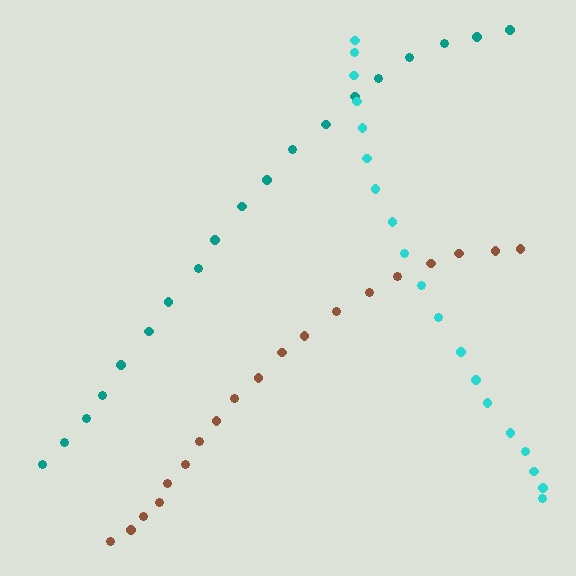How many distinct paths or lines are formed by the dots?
There are 3 distinct paths.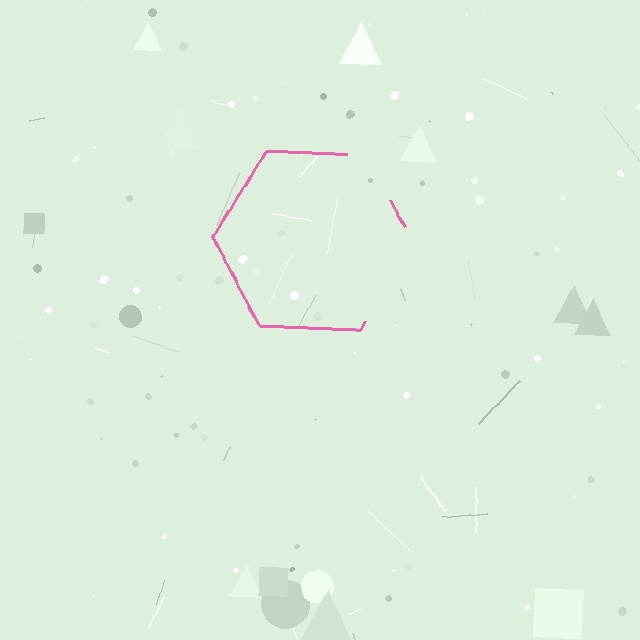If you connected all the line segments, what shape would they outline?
They would outline a hexagon.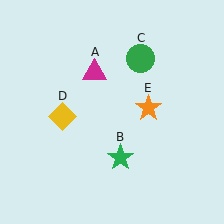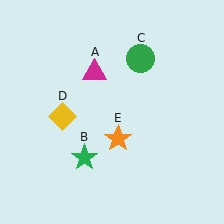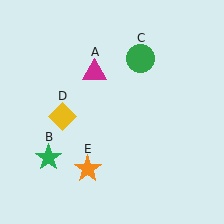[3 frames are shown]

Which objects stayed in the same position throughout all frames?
Magenta triangle (object A) and green circle (object C) and yellow diamond (object D) remained stationary.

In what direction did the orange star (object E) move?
The orange star (object E) moved down and to the left.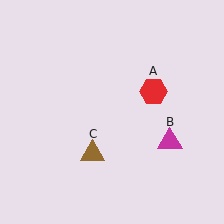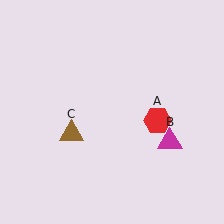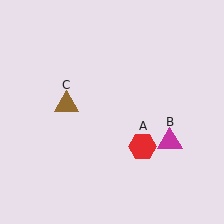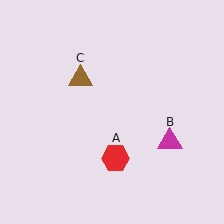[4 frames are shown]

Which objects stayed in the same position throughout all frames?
Magenta triangle (object B) remained stationary.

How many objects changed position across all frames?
2 objects changed position: red hexagon (object A), brown triangle (object C).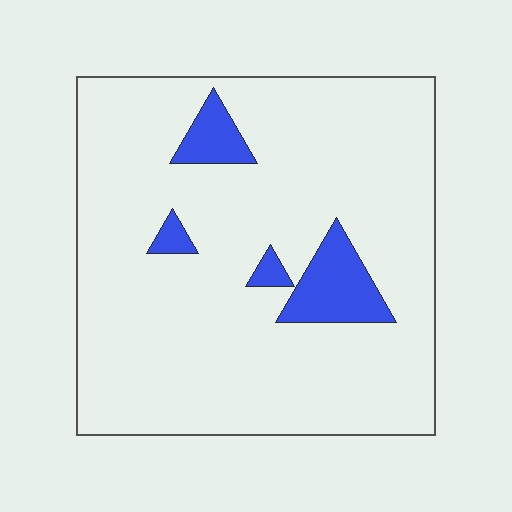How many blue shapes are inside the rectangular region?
4.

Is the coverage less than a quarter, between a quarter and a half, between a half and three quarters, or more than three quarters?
Less than a quarter.